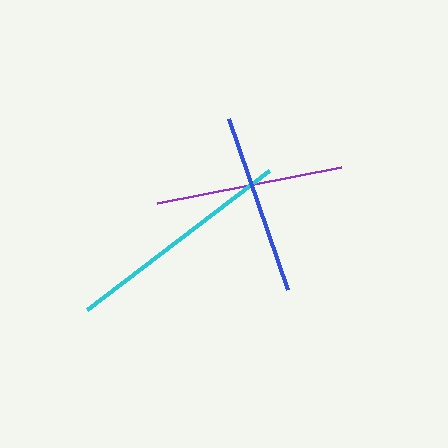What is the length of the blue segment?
The blue segment is approximately 181 pixels long.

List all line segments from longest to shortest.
From longest to shortest: cyan, purple, blue.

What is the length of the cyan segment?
The cyan segment is approximately 229 pixels long.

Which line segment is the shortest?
The blue line is the shortest at approximately 181 pixels.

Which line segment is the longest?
The cyan line is the longest at approximately 229 pixels.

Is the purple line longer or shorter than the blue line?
The purple line is longer than the blue line.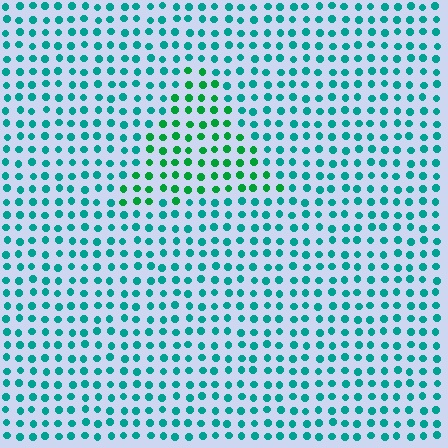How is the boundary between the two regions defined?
The boundary is defined purely by a slight shift in hue (about 35 degrees). Spacing, size, and orientation are identical on both sides.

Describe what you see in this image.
The image is filled with small teal elements in a uniform arrangement. A triangle-shaped region is visible where the elements are tinted to a slightly different hue, forming a subtle color boundary.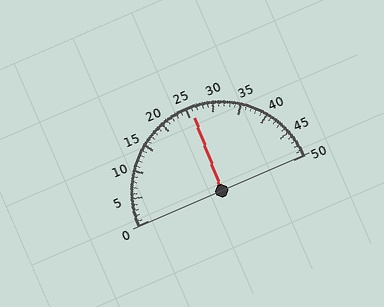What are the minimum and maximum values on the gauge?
The gauge ranges from 0 to 50.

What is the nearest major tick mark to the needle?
The nearest major tick mark is 25.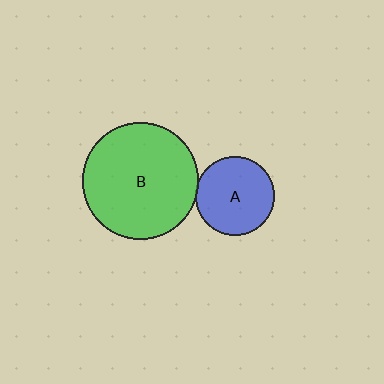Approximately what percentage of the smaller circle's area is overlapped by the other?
Approximately 5%.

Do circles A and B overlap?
Yes.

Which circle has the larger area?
Circle B (green).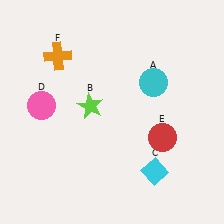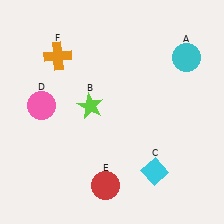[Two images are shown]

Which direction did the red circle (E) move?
The red circle (E) moved left.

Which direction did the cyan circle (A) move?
The cyan circle (A) moved right.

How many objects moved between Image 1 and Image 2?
2 objects moved between the two images.